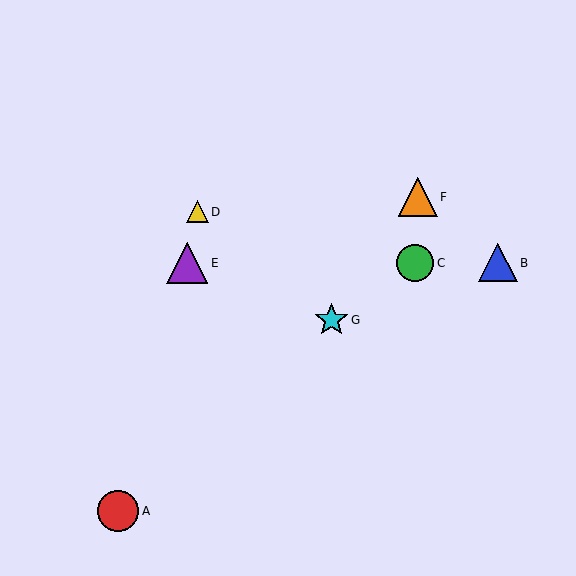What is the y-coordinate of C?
Object C is at y≈263.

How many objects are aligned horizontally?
3 objects (B, C, E) are aligned horizontally.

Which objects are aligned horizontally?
Objects B, C, E are aligned horizontally.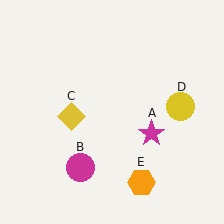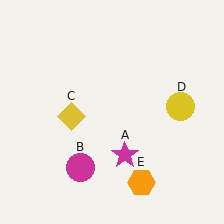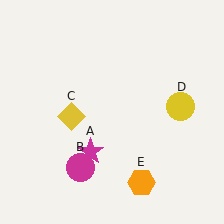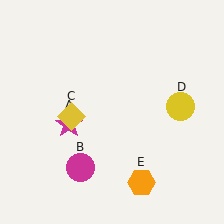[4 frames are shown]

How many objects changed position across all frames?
1 object changed position: magenta star (object A).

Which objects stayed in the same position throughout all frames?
Magenta circle (object B) and yellow diamond (object C) and yellow circle (object D) and orange hexagon (object E) remained stationary.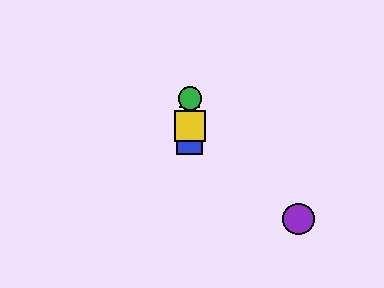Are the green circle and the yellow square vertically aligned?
Yes, both are at x≈190.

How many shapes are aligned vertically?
4 shapes (the red triangle, the blue square, the green circle, the yellow square) are aligned vertically.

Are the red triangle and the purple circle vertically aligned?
No, the red triangle is at x≈190 and the purple circle is at x≈299.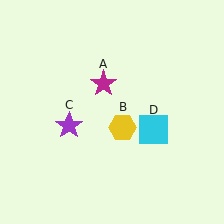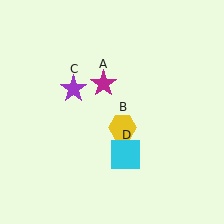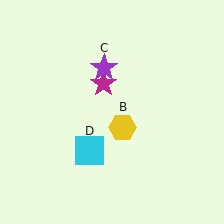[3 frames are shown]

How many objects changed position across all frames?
2 objects changed position: purple star (object C), cyan square (object D).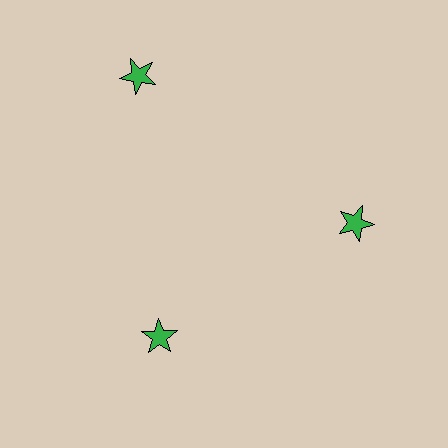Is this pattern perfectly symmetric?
No. The 3 green stars are arranged in a ring, but one element near the 11 o'clock position is pushed outward from the center, breaking the 3-fold rotational symmetry.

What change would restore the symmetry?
The symmetry would be restored by moving it inward, back onto the ring so that all 3 stars sit at equal angles and equal distance from the center.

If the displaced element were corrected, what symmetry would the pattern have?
It would have 3-fold rotational symmetry — the pattern would map onto itself every 120 degrees.